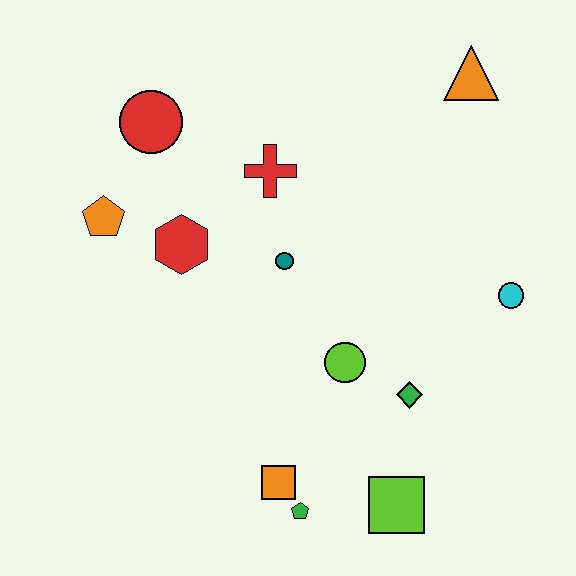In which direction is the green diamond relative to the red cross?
The green diamond is below the red cross.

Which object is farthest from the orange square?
The orange triangle is farthest from the orange square.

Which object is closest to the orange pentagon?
The red hexagon is closest to the orange pentagon.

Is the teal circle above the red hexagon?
No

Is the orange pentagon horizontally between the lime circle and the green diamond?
No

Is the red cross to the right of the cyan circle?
No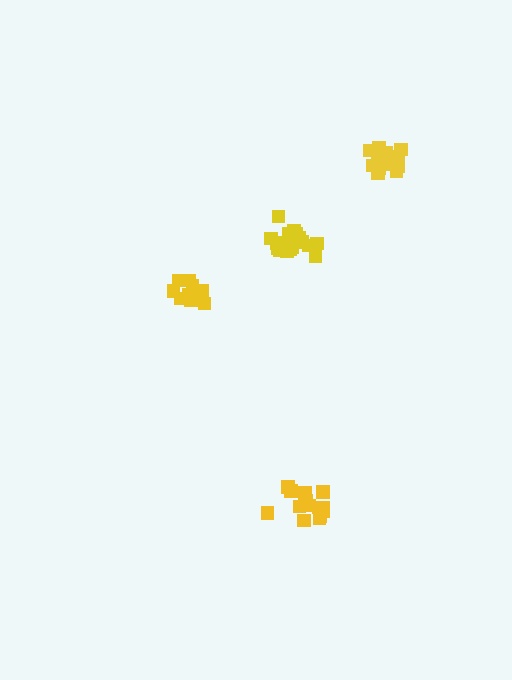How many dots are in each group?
Group 1: 19 dots, Group 2: 14 dots, Group 3: 15 dots, Group 4: 19 dots (67 total).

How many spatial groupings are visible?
There are 4 spatial groupings.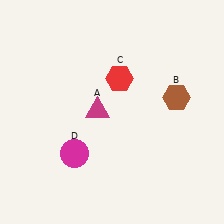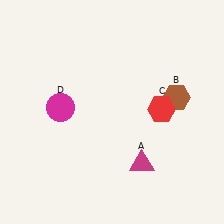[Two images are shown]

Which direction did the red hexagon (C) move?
The red hexagon (C) moved right.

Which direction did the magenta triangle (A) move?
The magenta triangle (A) moved down.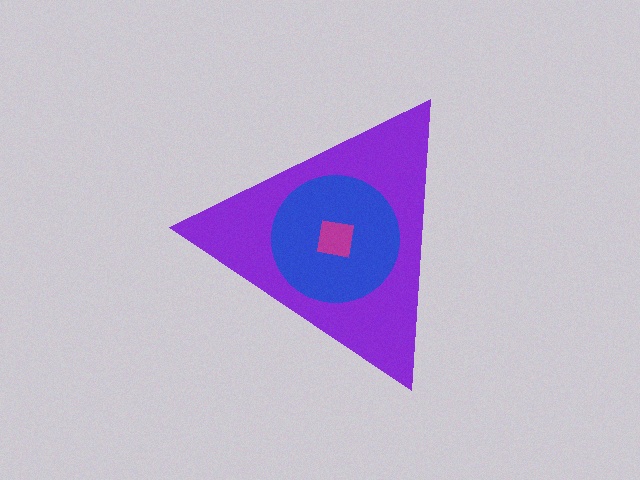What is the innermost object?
The magenta square.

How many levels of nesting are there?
3.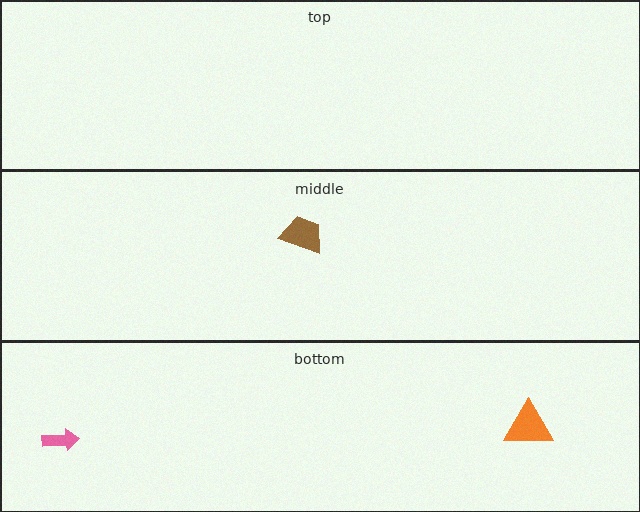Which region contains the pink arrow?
The bottom region.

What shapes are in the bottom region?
The orange triangle, the pink arrow.